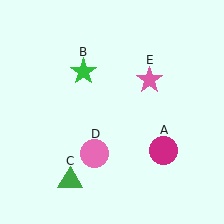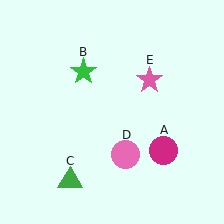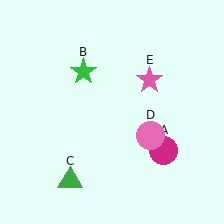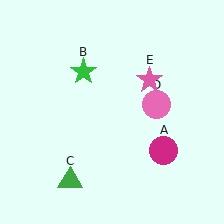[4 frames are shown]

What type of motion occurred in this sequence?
The pink circle (object D) rotated counterclockwise around the center of the scene.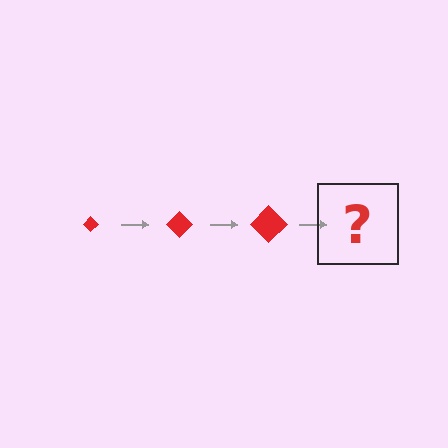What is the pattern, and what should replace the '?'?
The pattern is that the diamond gets progressively larger each step. The '?' should be a red diamond, larger than the previous one.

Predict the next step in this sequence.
The next step is a red diamond, larger than the previous one.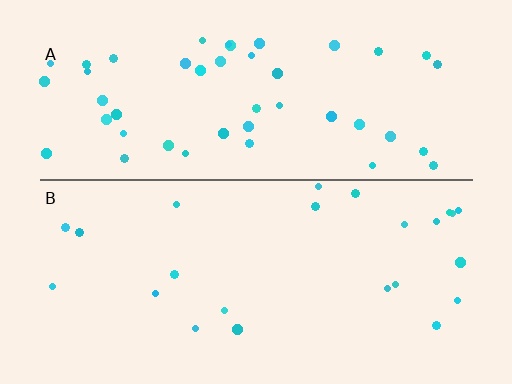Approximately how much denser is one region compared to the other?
Approximately 2.0× — region A over region B.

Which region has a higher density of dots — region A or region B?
A (the top).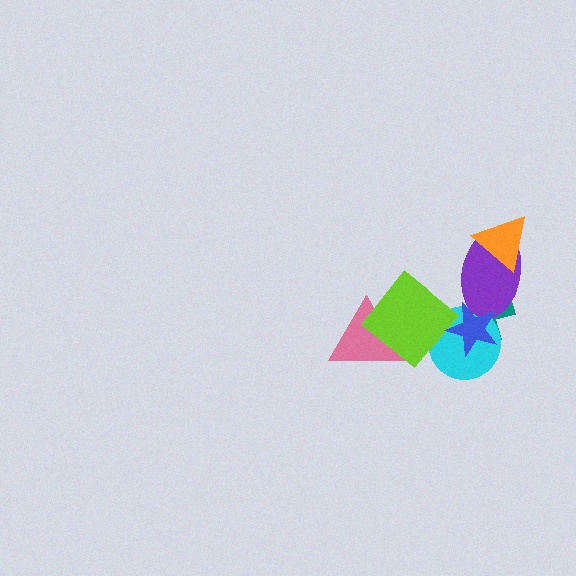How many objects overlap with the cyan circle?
3 objects overlap with the cyan circle.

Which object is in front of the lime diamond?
The blue star is in front of the lime diamond.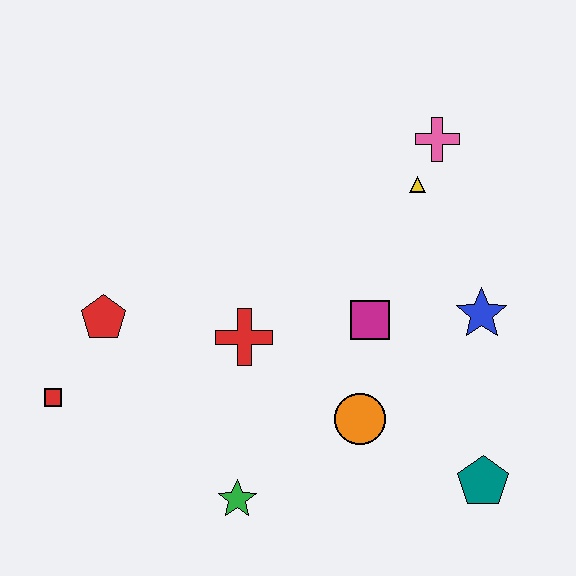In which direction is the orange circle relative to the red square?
The orange circle is to the right of the red square.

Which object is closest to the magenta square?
The orange circle is closest to the magenta square.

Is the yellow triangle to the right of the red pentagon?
Yes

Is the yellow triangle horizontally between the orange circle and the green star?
No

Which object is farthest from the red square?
The pink cross is farthest from the red square.